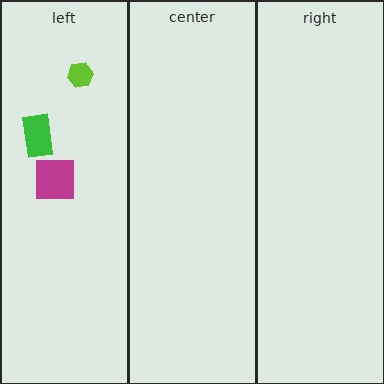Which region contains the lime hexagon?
The left region.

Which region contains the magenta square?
The left region.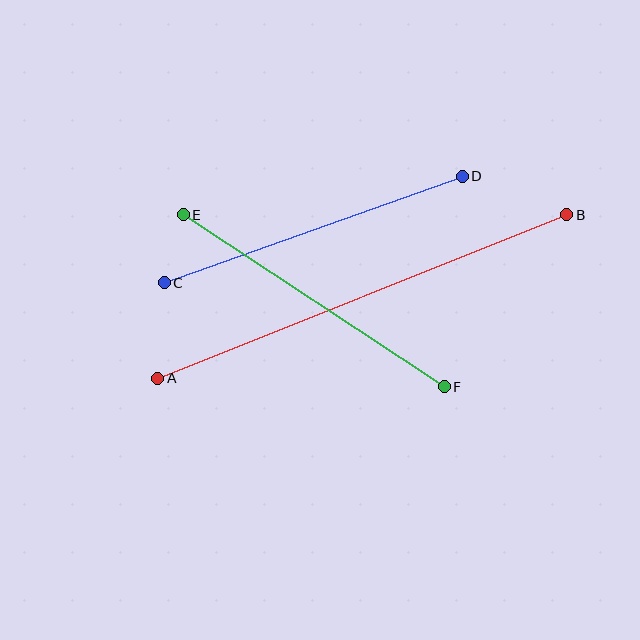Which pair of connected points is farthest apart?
Points A and B are farthest apart.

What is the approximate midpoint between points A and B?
The midpoint is at approximately (362, 296) pixels.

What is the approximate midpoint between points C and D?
The midpoint is at approximately (313, 229) pixels.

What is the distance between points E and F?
The distance is approximately 313 pixels.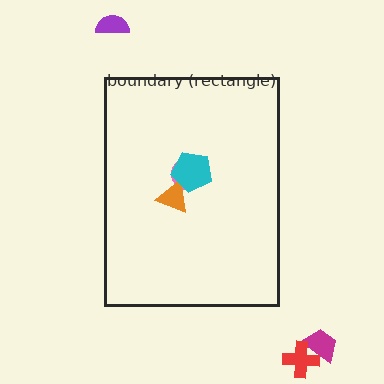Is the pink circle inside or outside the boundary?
Inside.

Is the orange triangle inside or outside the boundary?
Inside.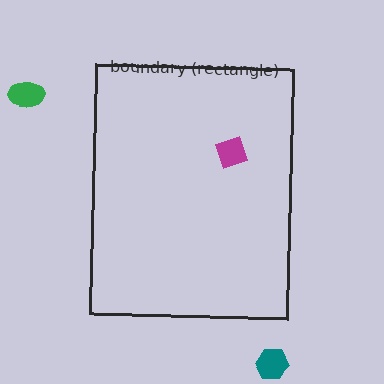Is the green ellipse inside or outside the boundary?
Outside.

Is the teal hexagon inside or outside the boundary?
Outside.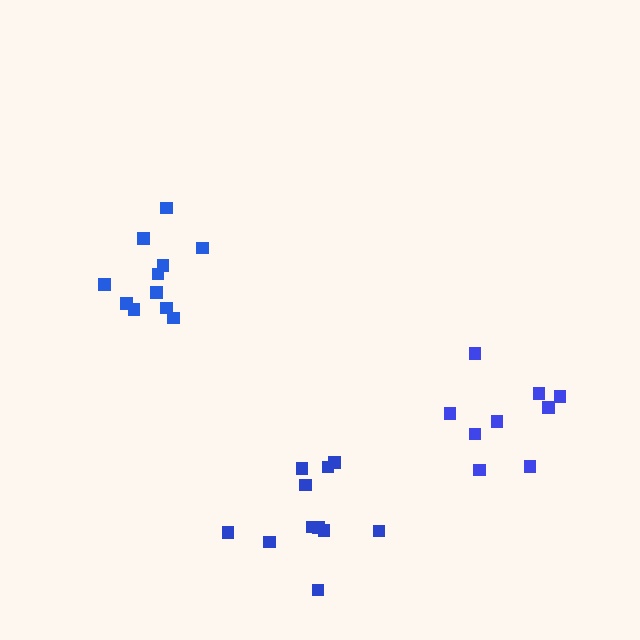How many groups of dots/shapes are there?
There are 3 groups.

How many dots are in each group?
Group 1: 9 dots, Group 2: 11 dots, Group 3: 11 dots (31 total).